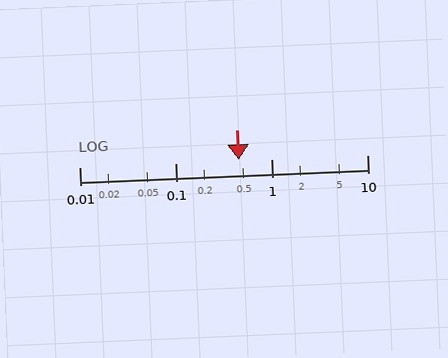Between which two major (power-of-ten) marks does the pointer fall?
The pointer is between 0.1 and 1.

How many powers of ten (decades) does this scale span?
The scale spans 3 decades, from 0.01 to 10.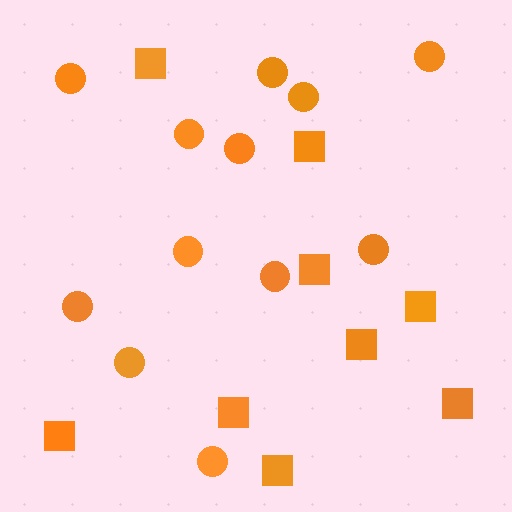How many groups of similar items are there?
There are 2 groups: one group of circles (12) and one group of squares (9).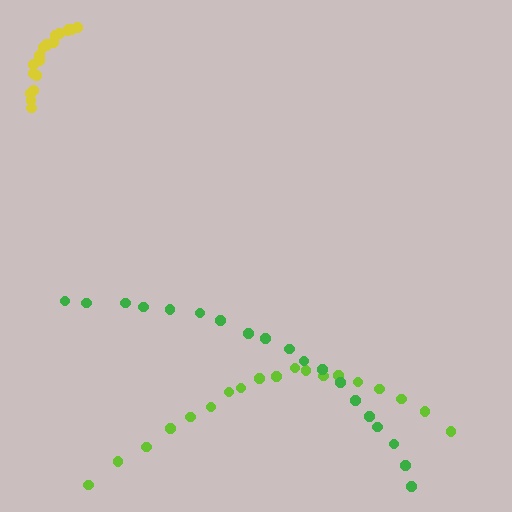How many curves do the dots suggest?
There are 3 distinct paths.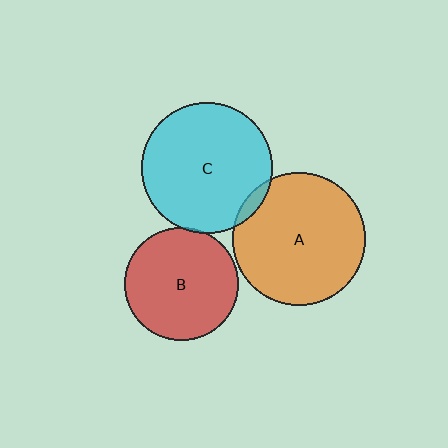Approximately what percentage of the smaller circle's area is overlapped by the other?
Approximately 5%.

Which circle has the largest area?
Circle A (orange).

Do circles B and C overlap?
Yes.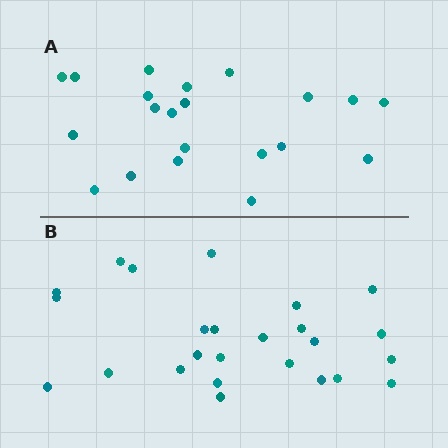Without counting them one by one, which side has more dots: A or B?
Region B (the bottom region) has more dots.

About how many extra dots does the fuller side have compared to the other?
Region B has about 4 more dots than region A.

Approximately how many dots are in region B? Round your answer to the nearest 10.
About 20 dots. (The exact count is 25, which rounds to 20.)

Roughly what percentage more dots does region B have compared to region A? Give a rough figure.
About 20% more.